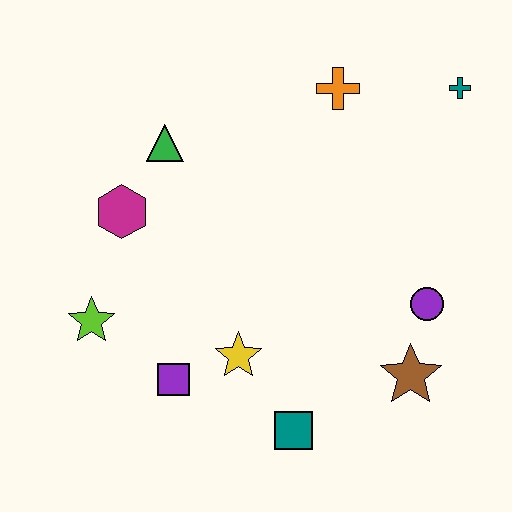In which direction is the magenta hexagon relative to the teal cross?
The magenta hexagon is to the left of the teal cross.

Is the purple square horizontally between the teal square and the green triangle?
Yes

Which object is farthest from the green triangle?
The brown star is farthest from the green triangle.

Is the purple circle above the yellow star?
Yes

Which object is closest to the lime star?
The purple square is closest to the lime star.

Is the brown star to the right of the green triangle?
Yes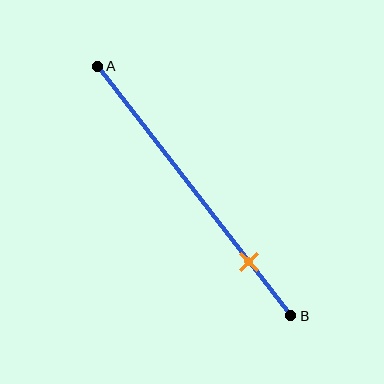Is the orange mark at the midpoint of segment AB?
No, the mark is at about 80% from A, not at the 50% midpoint.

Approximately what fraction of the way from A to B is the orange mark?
The orange mark is approximately 80% of the way from A to B.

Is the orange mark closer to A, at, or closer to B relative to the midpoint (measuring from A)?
The orange mark is closer to point B than the midpoint of segment AB.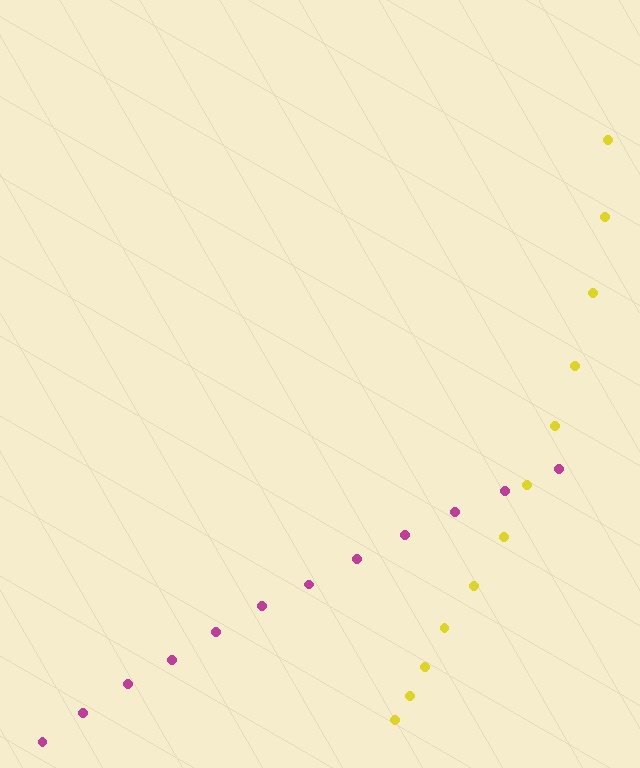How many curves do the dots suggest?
There are 2 distinct paths.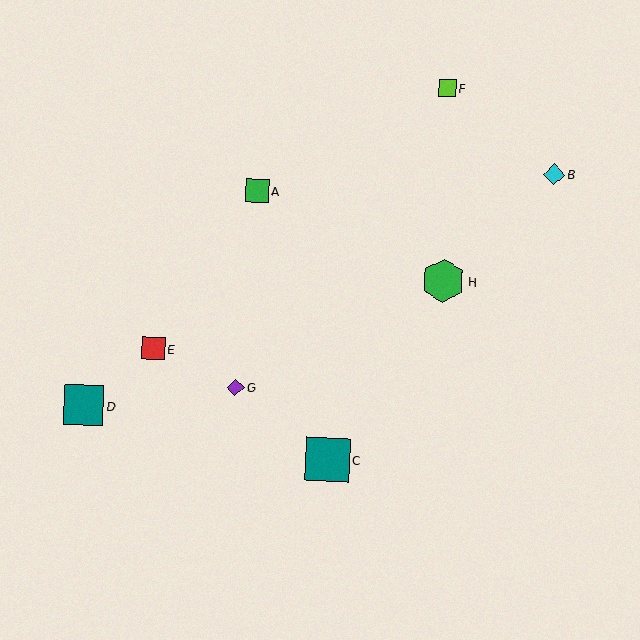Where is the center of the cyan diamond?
The center of the cyan diamond is at (554, 175).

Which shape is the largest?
The teal square (labeled C) is the largest.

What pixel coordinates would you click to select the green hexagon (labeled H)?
Click at (443, 281) to select the green hexagon H.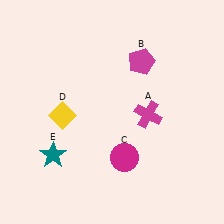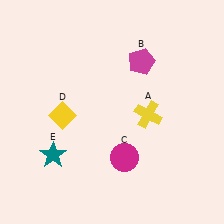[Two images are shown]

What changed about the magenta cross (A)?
In Image 1, A is magenta. In Image 2, it changed to yellow.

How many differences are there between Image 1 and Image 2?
There is 1 difference between the two images.